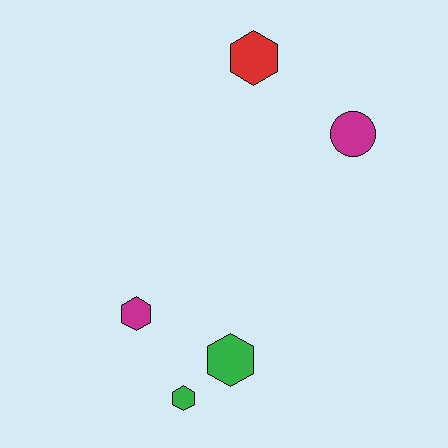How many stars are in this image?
There are no stars.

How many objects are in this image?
There are 5 objects.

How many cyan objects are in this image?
There are no cyan objects.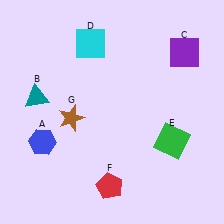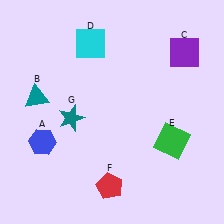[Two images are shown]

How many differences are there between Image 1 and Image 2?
There is 1 difference between the two images.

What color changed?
The star (G) changed from brown in Image 1 to teal in Image 2.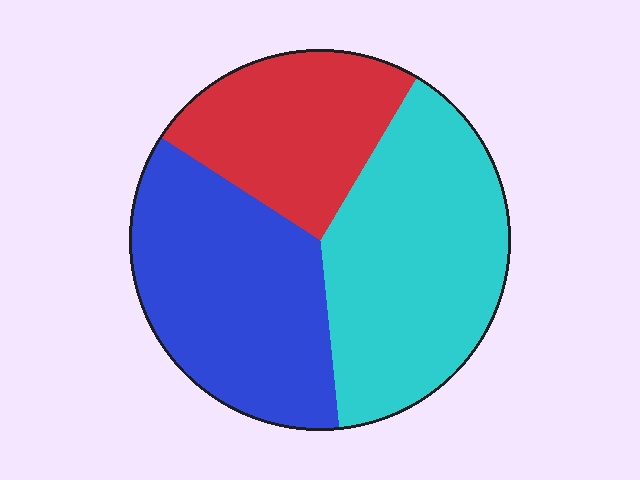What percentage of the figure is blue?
Blue covers 36% of the figure.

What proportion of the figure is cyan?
Cyan takes up about two fifths (2/5) of the figure.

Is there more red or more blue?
Blue.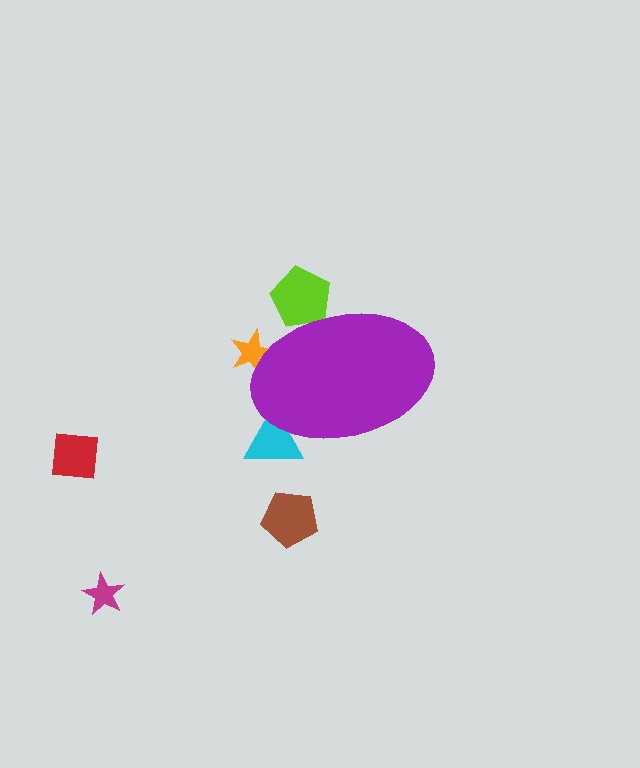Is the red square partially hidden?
No, the red square is fully visible.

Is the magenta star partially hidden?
No, the magenta star is fully visible.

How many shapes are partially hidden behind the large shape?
3 shapes are partially hidden.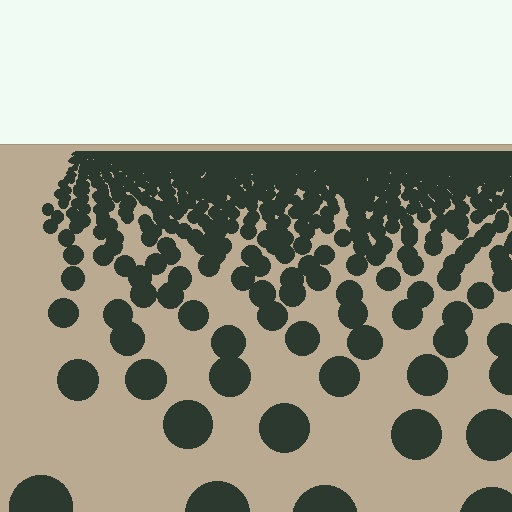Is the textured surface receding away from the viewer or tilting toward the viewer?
The surface is receding away from the viewer. Texture elements get smaller and denser toward the top.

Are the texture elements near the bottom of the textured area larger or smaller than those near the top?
Larger. Near the bottom, elements are closer to the viewer and appear at a bigger on-screen size.